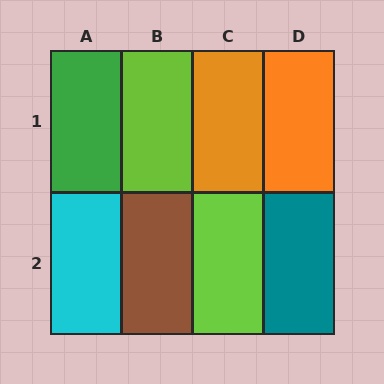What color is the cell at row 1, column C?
Orange.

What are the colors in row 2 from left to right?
Cyan, brown, lime, teal.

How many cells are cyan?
1 cell is cyan.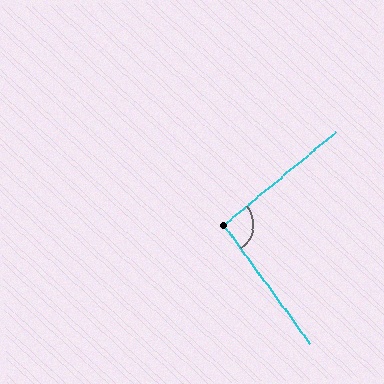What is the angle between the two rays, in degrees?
Approximately 94 degrees.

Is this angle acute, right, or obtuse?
It is approximately a right angle.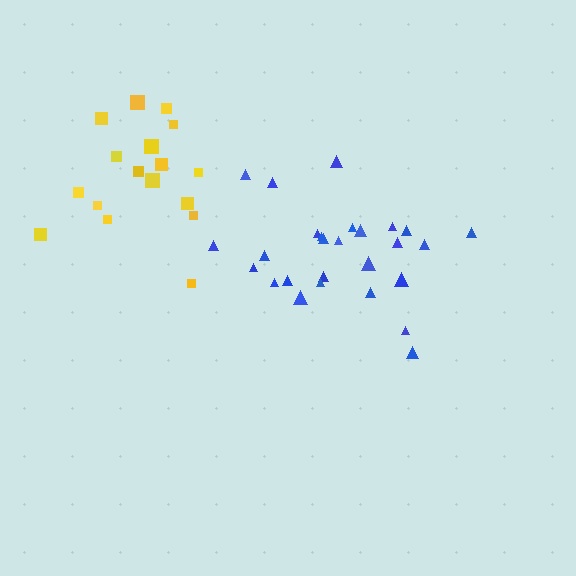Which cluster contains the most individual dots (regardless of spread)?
Blue (27).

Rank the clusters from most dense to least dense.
blue, yellow.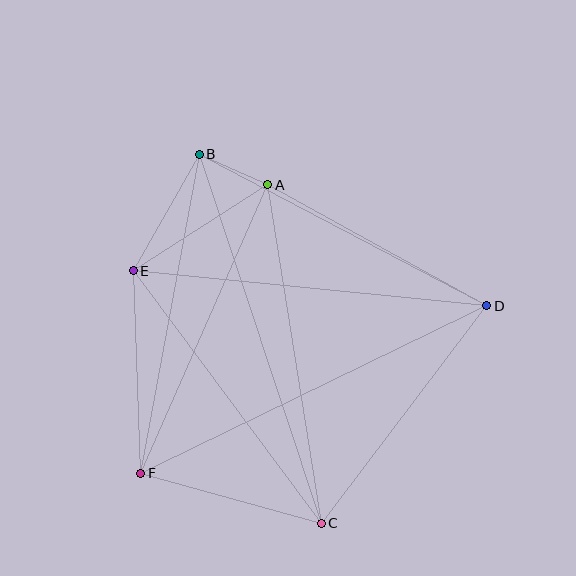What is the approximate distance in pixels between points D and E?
The distance between D and E is approximately 355 pixels.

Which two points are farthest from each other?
Points B and C are farthest from each other.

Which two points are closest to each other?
Points A and B are closest to each other.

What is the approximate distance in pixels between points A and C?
The distance between A and C is approximately 343 pixels.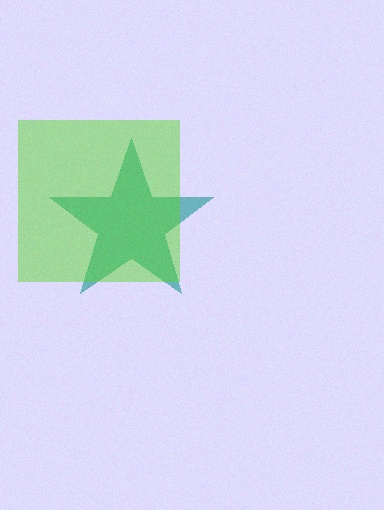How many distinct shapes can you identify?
There are 2 distinct shapes: a teal star, a lime square.